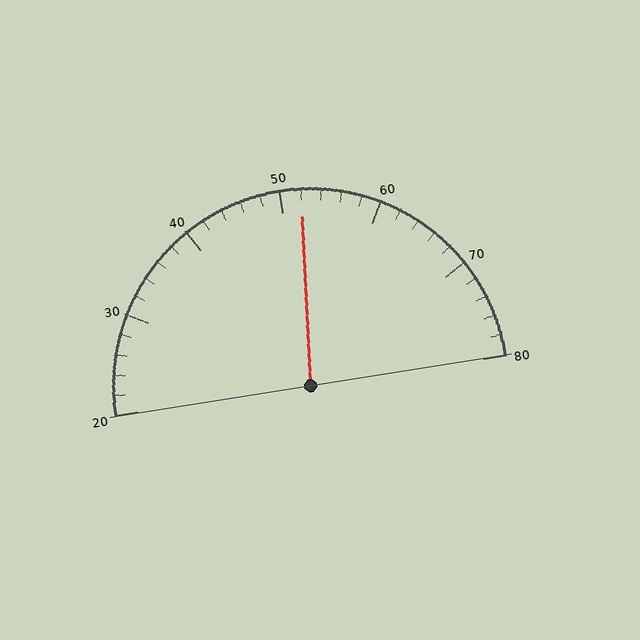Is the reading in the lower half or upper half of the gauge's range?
The reading is in the upper half of the range (20 to 80).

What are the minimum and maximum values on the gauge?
The gauge ranges from 20 to 80.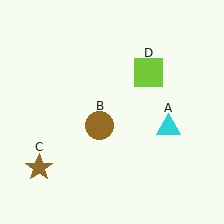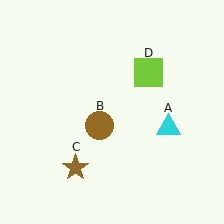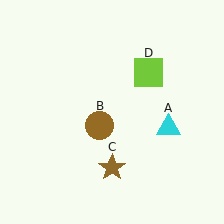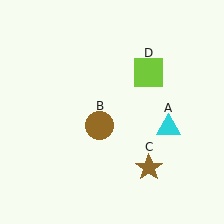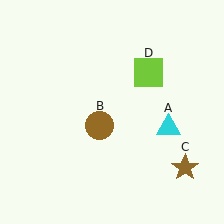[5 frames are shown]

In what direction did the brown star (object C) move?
The brown star (object C) moved right.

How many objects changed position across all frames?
1 object changed position: brown star (object C).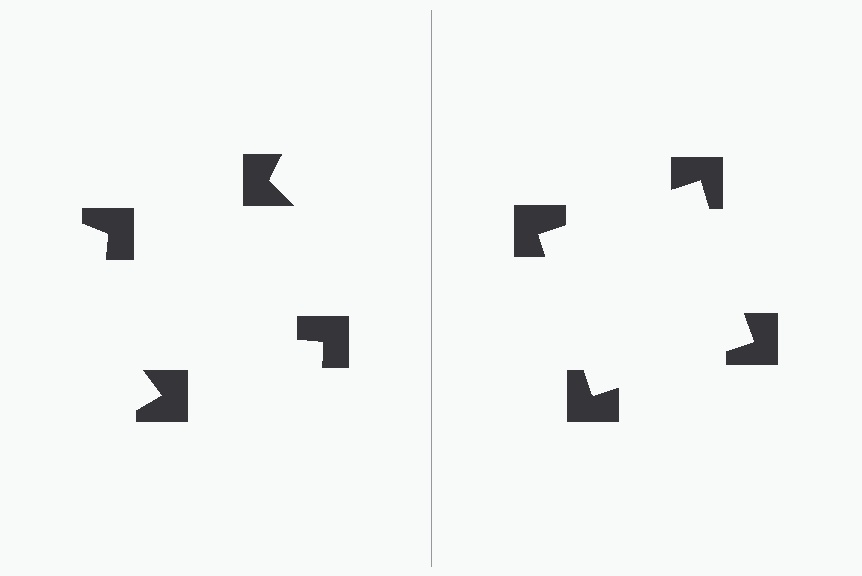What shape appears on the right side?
An illusory square.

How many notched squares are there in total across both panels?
8 — 4 on each side.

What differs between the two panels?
The notched squares are positioned identically on both sides; only the wedge orientations differ. On the right they align to a square; on the left they are misaligned.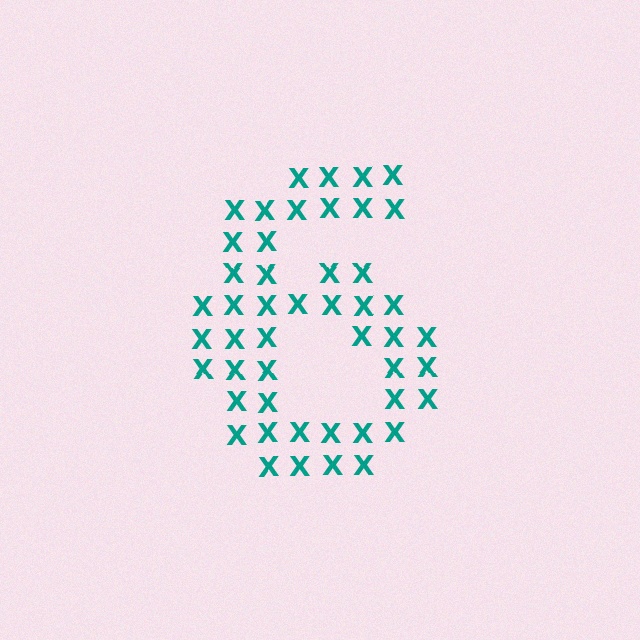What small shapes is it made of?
It is made of small letter X's.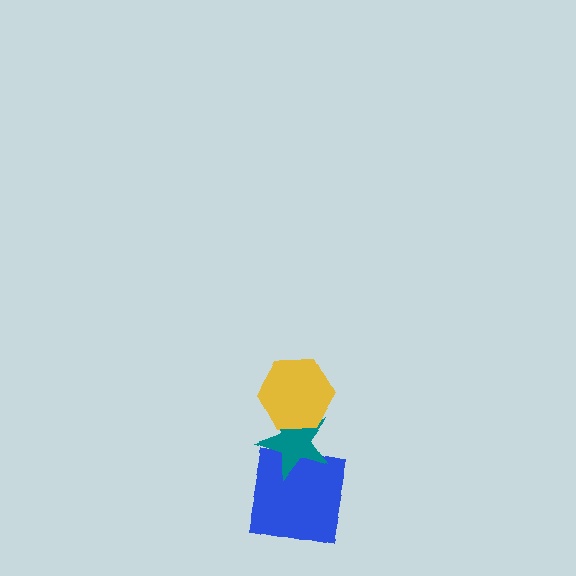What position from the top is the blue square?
The blue square is 3rd from the top.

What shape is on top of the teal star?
The yellow hexagon is on top of the teal star.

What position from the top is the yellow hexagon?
The yellow hexagon is 1st from the top.